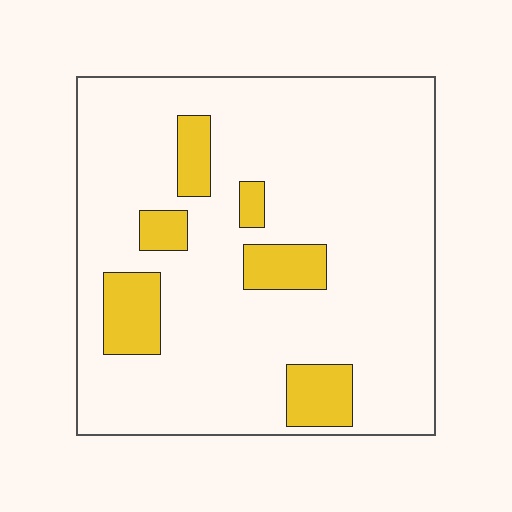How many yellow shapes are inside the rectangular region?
6.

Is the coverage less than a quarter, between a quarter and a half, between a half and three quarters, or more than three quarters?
Less than a quarter.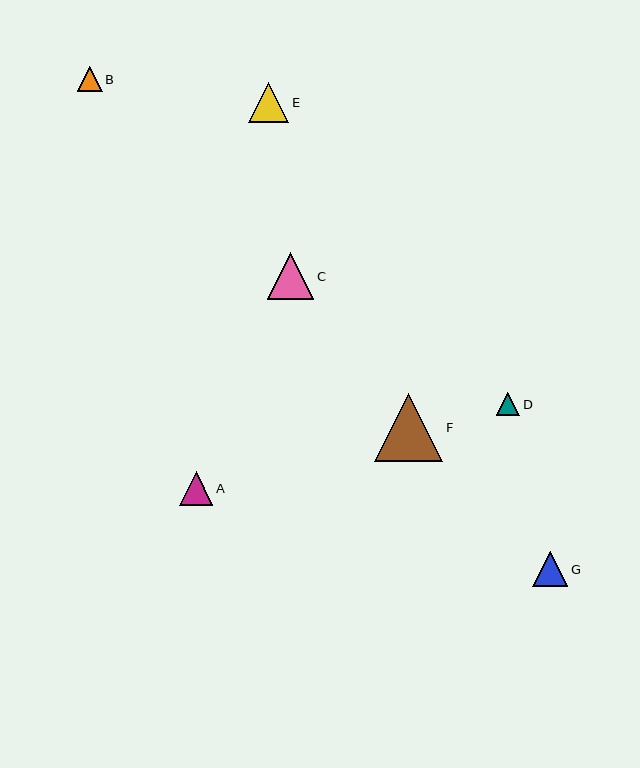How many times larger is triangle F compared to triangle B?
Triangle F is approximately 2.7 times the size of triangle B.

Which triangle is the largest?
Triangle F is the largest with a size of approximately 68 pixels.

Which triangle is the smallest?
Triangle D is the smallest with a size of approximately 23 pixels.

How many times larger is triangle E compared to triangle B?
Triangle E is approximately 1.6 times the size of triangle B.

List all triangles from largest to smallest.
From largest to smallest: F, C, E, G, A, B, D.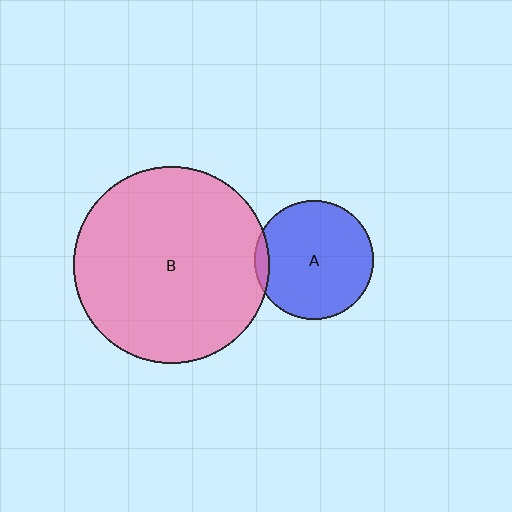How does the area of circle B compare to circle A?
Approximately 2.7 times.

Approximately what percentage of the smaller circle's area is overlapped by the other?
Approximately 5%.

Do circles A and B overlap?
Yes.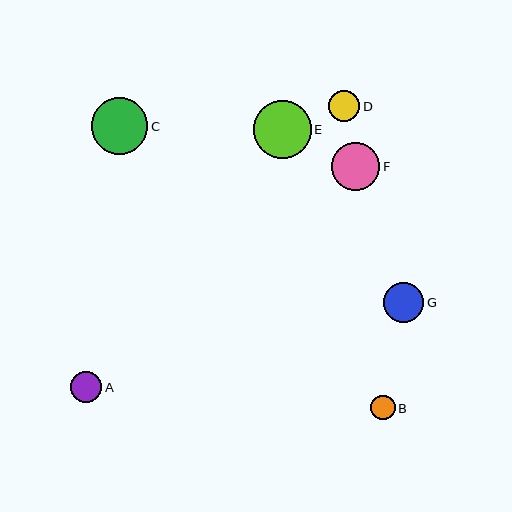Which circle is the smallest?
Circle B is the smallest with a size of approximately 24 pixels.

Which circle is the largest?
Circle E is the largest with a size of approximately 58 pixels.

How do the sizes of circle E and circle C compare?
Circle E and circle C are approximately the same size.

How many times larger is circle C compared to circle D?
Circle C is approximately 1.8 times the size of circle D.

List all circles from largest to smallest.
From largest to smallest: E, C, F, G, D, A, B.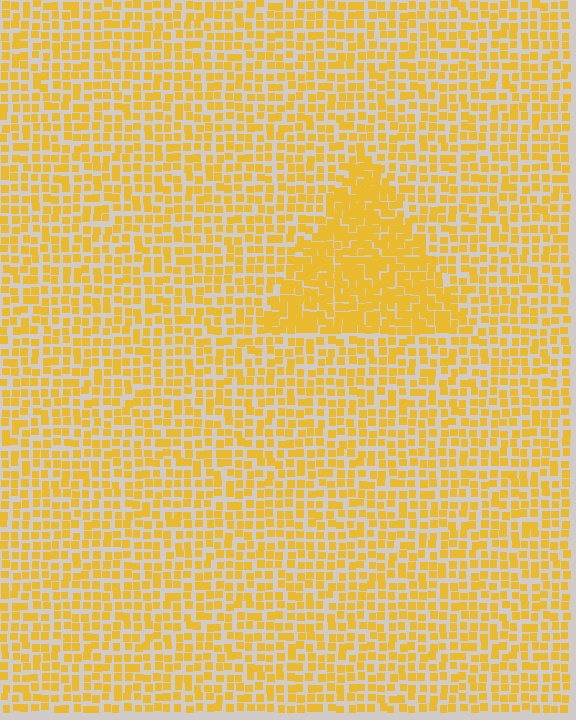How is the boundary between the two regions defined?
The boundary is defined by a change in element density (approximately 1.7x ratio). All elements are the same color, size, and shape.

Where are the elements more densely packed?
The elements are more densely packed inside the triangle boundary.